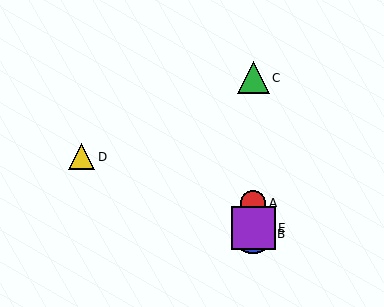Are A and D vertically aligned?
No, A is at x≈253 and D is at x≈82.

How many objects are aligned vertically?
4 objects (A, B, C, E) are aligned vertically.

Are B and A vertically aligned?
Yes, both are at x≈253.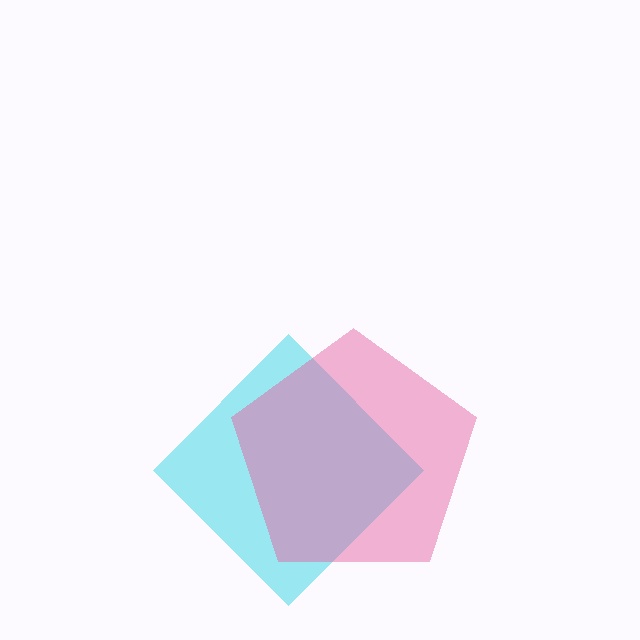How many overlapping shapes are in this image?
There are 2 overlapping shapes in the image.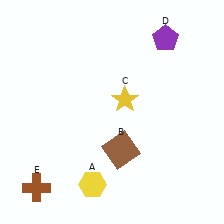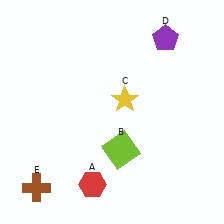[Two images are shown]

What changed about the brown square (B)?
In Image 1, B is brown. In Image 2, it changed to lime.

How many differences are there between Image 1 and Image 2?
There are 2 differences between the two images.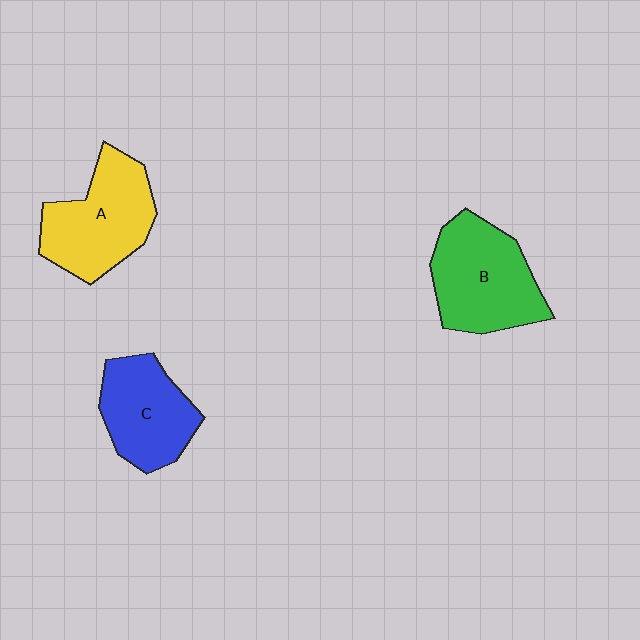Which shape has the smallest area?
Shape C (blue).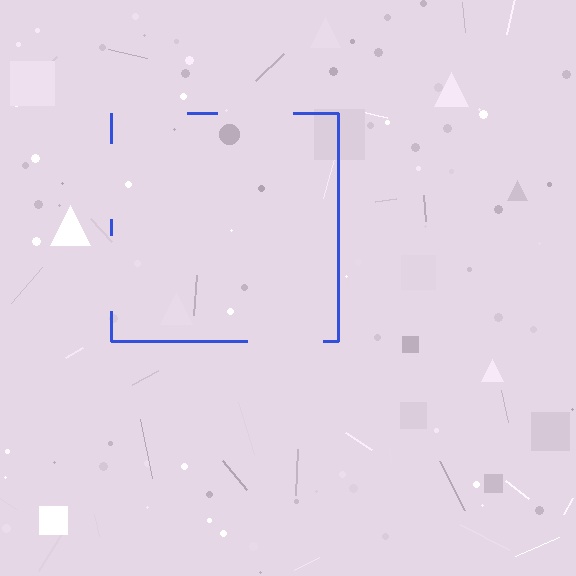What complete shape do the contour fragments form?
The contour fragments form a square.